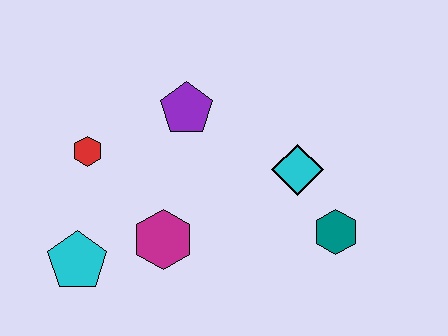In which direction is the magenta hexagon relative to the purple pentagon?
The magenta hexagon is below the purple pentagon.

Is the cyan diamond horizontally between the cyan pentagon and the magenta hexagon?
No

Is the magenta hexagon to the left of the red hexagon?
No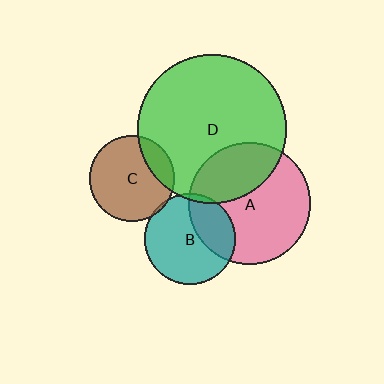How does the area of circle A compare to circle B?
Approximately 1.8 times.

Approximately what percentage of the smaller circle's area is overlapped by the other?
Approximately 5%.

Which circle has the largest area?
Circle D (green).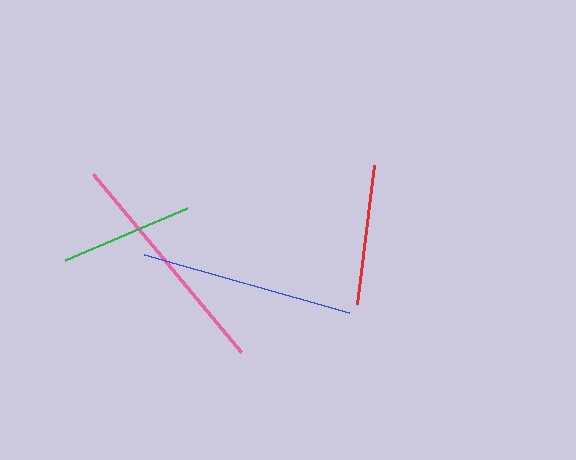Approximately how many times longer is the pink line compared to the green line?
The pink line is approximately 1.8 times the length of the green line.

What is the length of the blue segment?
The blue segment is approximately 213 pixels long.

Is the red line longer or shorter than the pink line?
The pink line is longer than the red line.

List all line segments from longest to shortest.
From longest to shortest: pink, blue, red, green.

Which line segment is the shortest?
The green line is the shortest at approximately 132 pixels.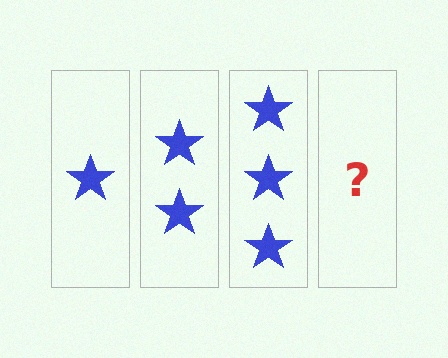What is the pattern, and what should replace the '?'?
The pattern is that each step adds one more star. The '?' should be 4 stars.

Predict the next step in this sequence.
The next step is 4 stars.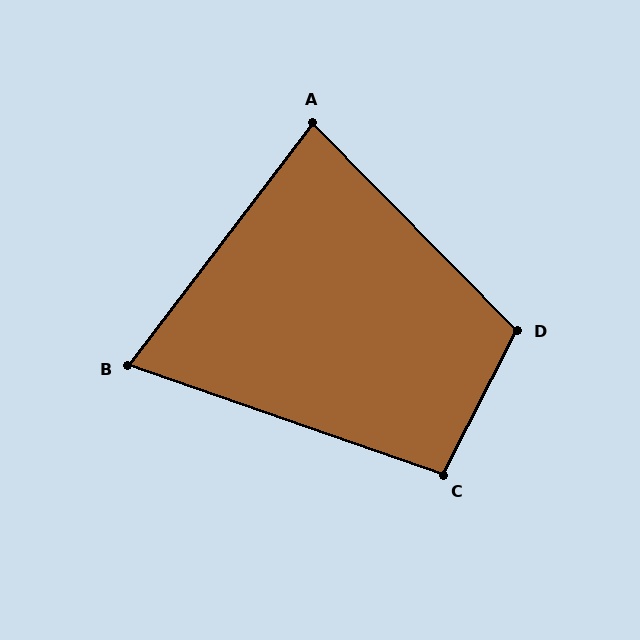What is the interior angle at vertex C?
Approximately 98 degrees (obtuse).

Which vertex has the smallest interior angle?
B, at approximately 72 degrees.